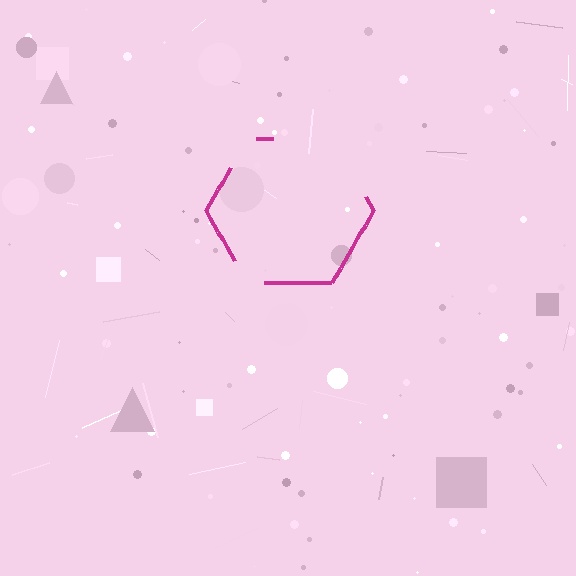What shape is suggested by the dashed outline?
The dashed outline suggests a hexagon.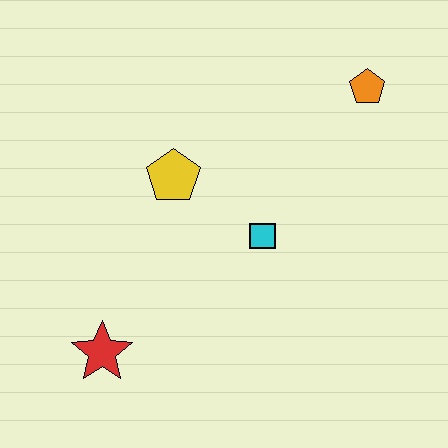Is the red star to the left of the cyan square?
Yes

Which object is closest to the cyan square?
The yellow pentagon is closest to the cyan square.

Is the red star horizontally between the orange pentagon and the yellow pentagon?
No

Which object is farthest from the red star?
The orange pentagon is farthest from the red star.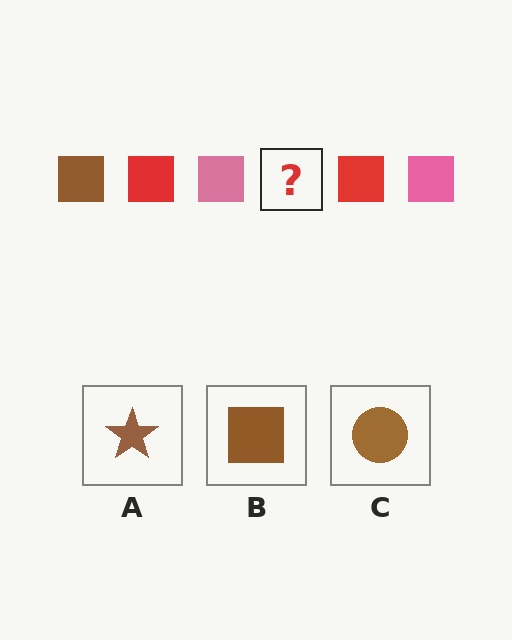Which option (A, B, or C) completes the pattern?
B.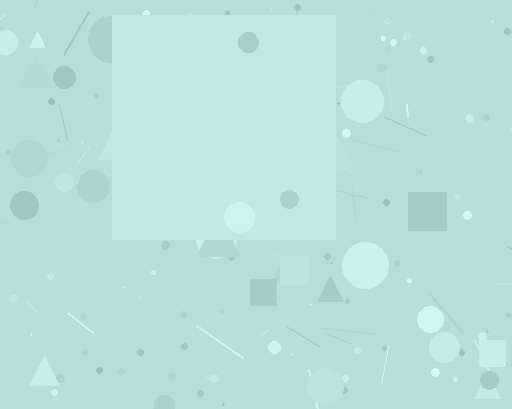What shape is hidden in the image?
A square is hidden in the image.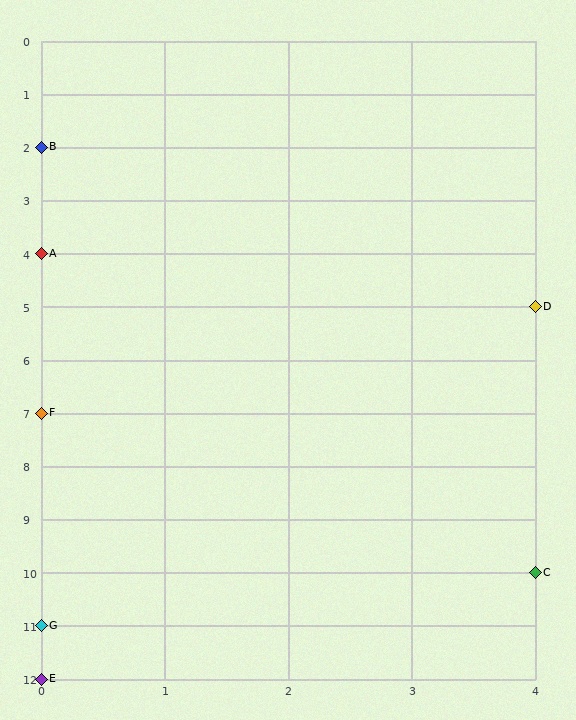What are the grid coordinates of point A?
Point A is at grid coordinates (0, 4).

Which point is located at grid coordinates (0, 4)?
Point A is at (0, 4).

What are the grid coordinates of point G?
Point G is at grid coordinates (0, 11).